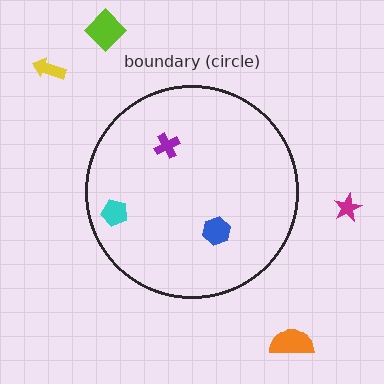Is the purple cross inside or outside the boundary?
Inside.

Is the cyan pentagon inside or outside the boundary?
Inside.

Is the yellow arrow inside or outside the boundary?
Outside.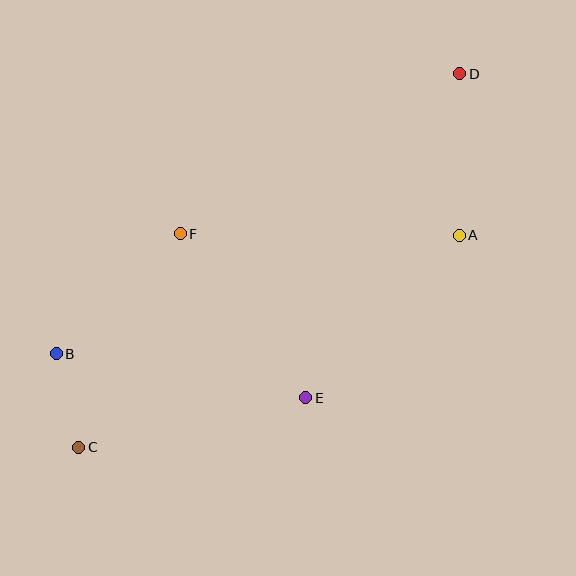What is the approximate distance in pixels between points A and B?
The distance between A and B is approximately 420 pixels.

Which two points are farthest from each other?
Points C and D are farthest from each other.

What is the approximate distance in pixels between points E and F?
The distance between E and F is approximately 206 pixels.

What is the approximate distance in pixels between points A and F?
The distance between A and F is approximately 279 pixels.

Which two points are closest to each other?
Points B and C are closest to each other.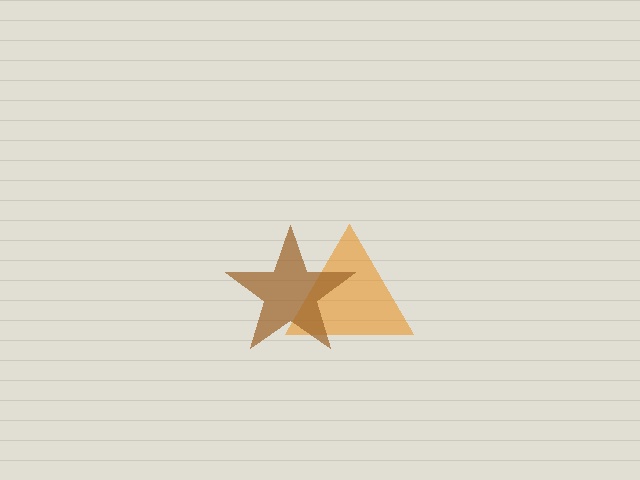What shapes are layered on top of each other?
The layered shapes are: an orange triangle, a brown star.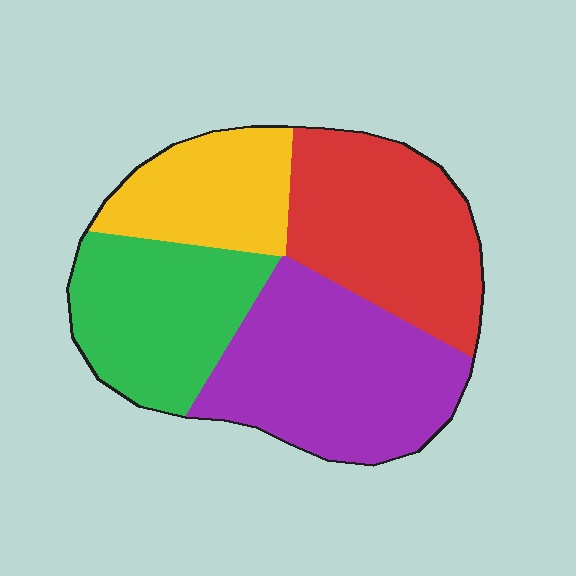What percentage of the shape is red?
Red takes up between a quarter and a half of the shape.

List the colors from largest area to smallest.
From largest to smallest: purple, red, green, yellow.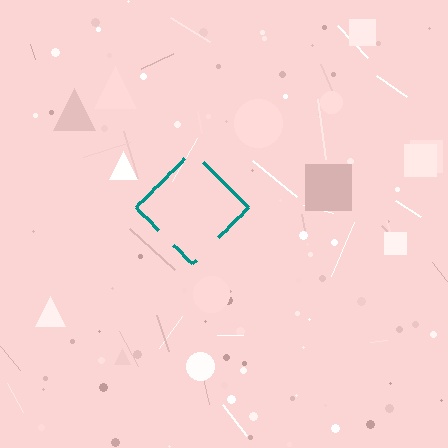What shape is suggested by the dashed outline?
The dashed outline suggests a diamond.